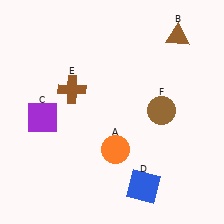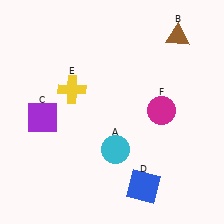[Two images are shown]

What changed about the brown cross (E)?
In Image 1, E is brown. In Image 2, it changed to yellow.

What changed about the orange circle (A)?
In Image 1, A is orange. In Image 2, it changed to cyan.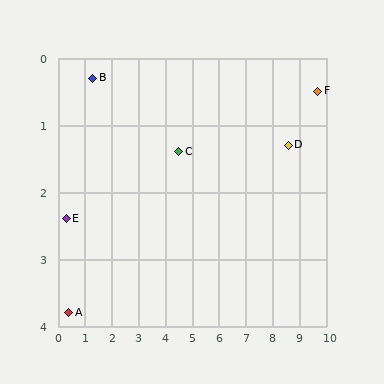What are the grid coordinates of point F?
Point F is at approximately (9.7, 0.5).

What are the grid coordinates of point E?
Point E is at approximately (0.3, 2.4).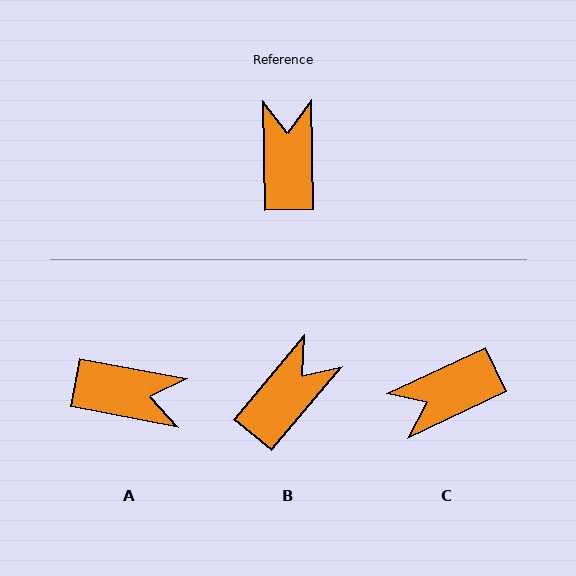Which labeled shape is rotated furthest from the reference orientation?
C, about 114 degrees away.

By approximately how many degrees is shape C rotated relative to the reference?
Approximately 114 degrees counter-clockwise.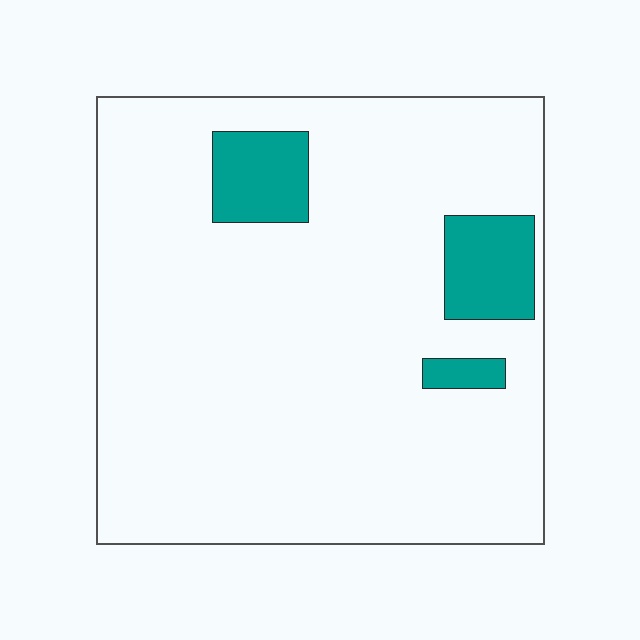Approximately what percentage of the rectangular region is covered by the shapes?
Approximately 10%.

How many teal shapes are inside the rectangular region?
3.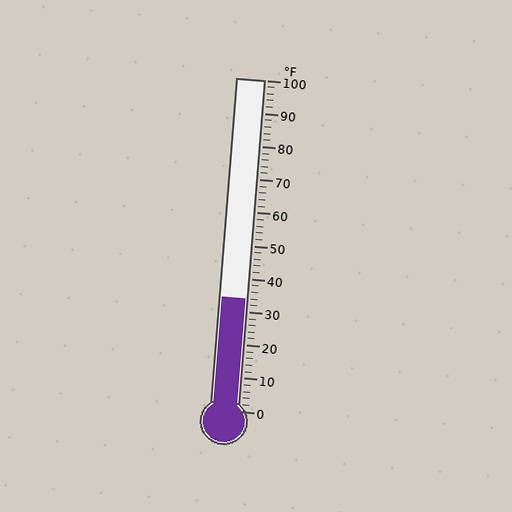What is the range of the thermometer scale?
The thermometer scale ranges from 0°F to 100°F.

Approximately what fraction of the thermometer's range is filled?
The thermometer is filled to approximately 35% of its range.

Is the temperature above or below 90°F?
The temperature is below 90°F.